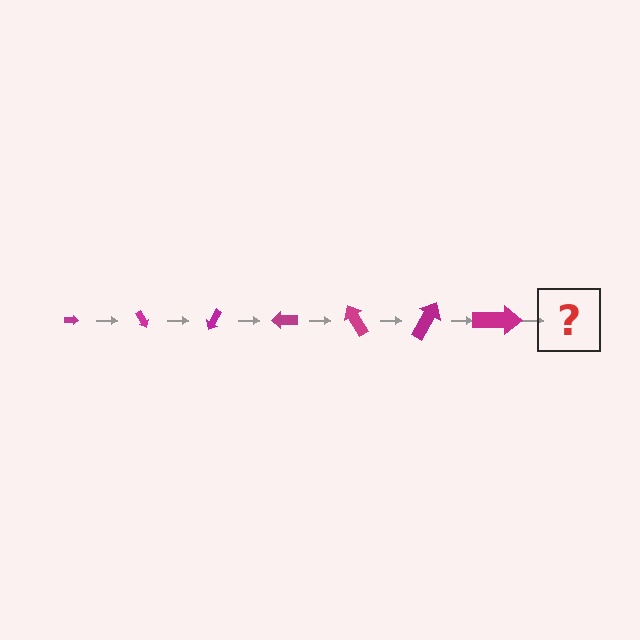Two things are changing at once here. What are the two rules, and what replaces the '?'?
The two rules are that the arrow grows larger each step and it rotates 60 degrees each step. The '?' should be an arrow, larger than the previous one and rotated 420 degrees from the start.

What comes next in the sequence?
The next element should be an arrow, larger than the previous one and rotated 420 degrees from the start.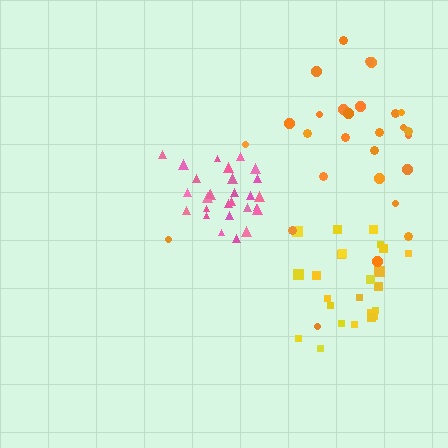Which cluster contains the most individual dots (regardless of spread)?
Pink (28).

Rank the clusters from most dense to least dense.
pink, yellow, orange.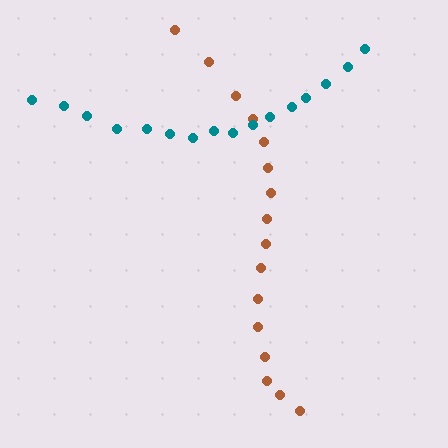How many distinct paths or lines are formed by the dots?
There are 2 distinct paths.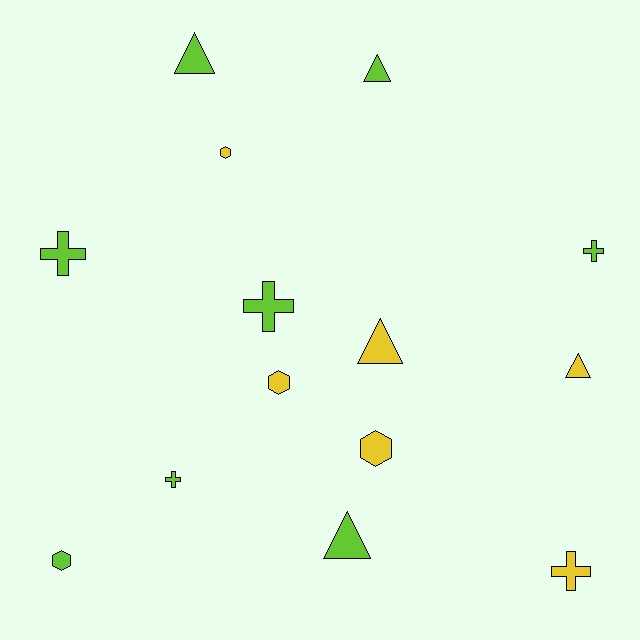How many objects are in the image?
There are 14 objects.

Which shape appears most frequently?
Triangle, with 5 objects.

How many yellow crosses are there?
There is 1 yellow cross.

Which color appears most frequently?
Lime, with 8 objects.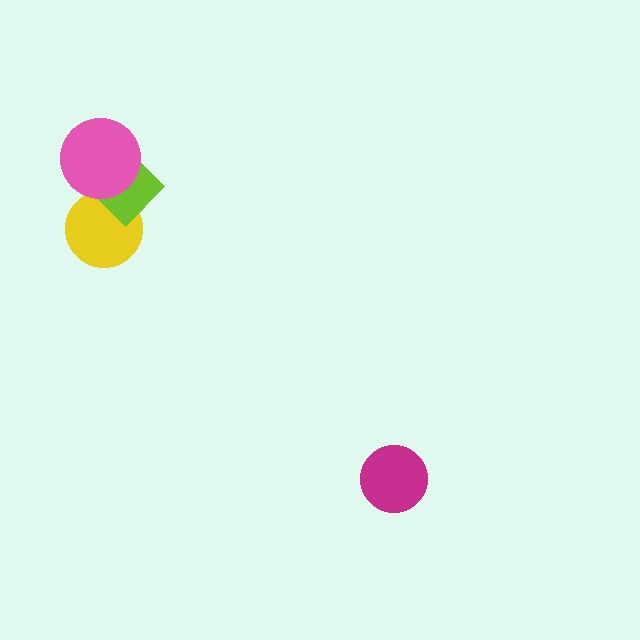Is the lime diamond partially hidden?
Yes, it is partially covered by another shape.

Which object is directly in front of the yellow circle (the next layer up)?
The lime diamond is directly in front of the yellow circle.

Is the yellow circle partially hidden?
Yes, it is partially covered by another shape.